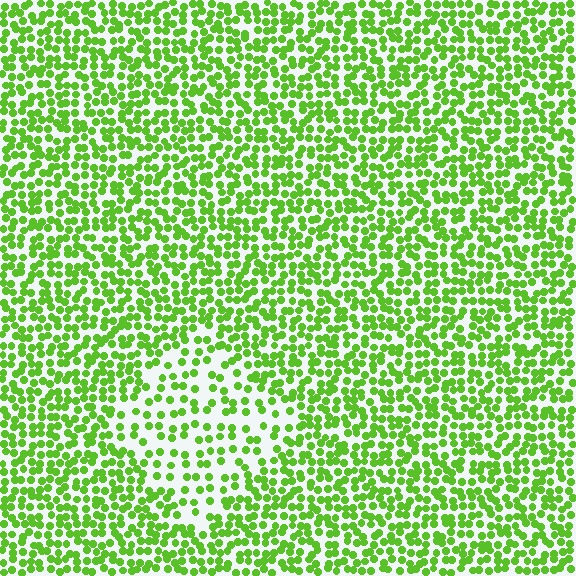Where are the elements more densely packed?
The elements are more densely packed outside the diamond boundary.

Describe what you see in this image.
The image contains small lime elements arranged at two different densities. A diamond-shaped region is visible where the elements are less densely packed than the surrounding area.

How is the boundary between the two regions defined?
The boundary is defined by a change in element density (approximately 2.0x ratio). All elements are the same color, size, and shape.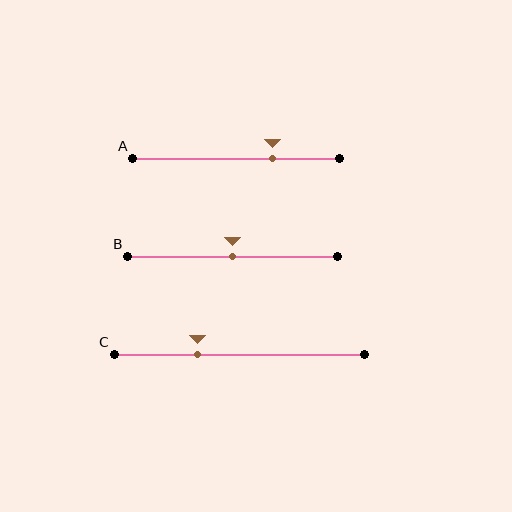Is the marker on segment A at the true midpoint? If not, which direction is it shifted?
No, the marker on segment A is shifted to the right by about 18% of the segment length.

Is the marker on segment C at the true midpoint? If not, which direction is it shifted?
No, the marker on segment C is shifted to the left by about 17% of the segment length.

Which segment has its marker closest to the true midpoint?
Segment B has its marker closest to the true midpoint.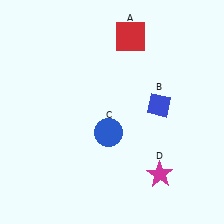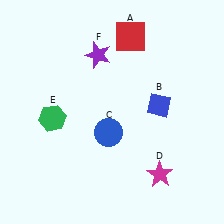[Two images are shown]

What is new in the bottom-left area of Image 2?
A green hexagon (E) was added in the bottom-left area of Image 2.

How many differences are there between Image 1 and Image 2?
There are 2 differences between the two images.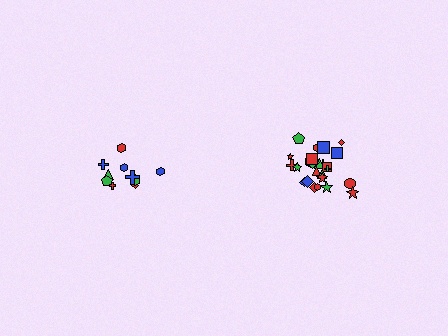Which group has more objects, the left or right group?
The right group.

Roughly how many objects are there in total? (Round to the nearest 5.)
Roughly 35 objects in total.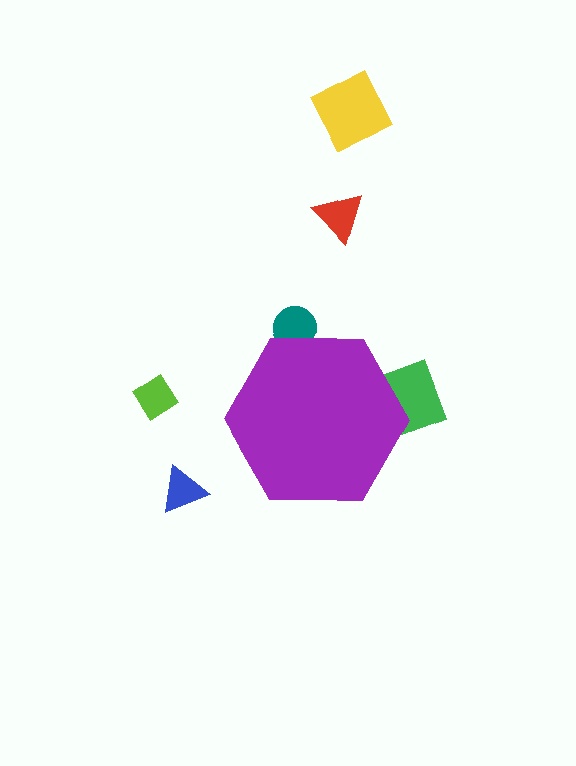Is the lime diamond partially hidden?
No, the lime diamond is fully visible.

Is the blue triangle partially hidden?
No, the blue triangle is fully visible.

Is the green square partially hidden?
Yes, the green square is partially hidden behind the purple hexagon.